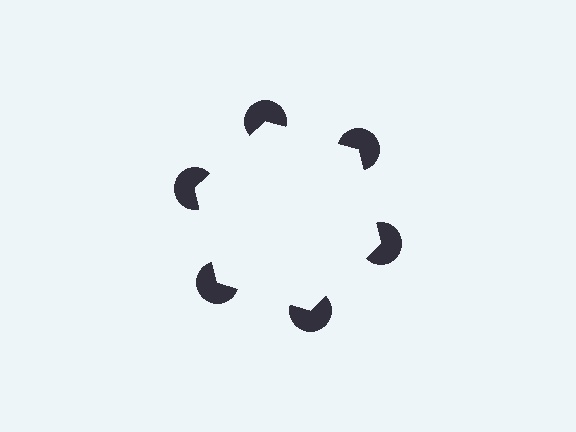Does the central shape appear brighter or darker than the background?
It typically appears slightly brighter than the background, even though no actual brightness change is drawn.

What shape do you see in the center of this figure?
An illusory hexagon — its edges are inferred from the aligned wedge cuts in the pac-man discs, not physically drawn.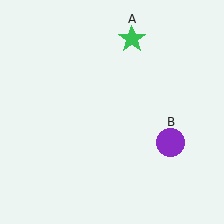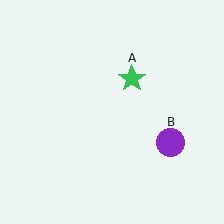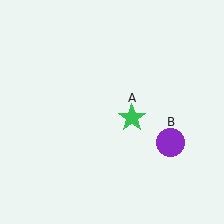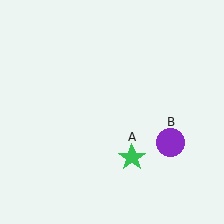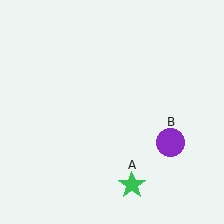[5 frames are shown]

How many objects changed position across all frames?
1 object changed position: green star (object A).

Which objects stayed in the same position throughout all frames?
Purple circle (object B) remained stationary.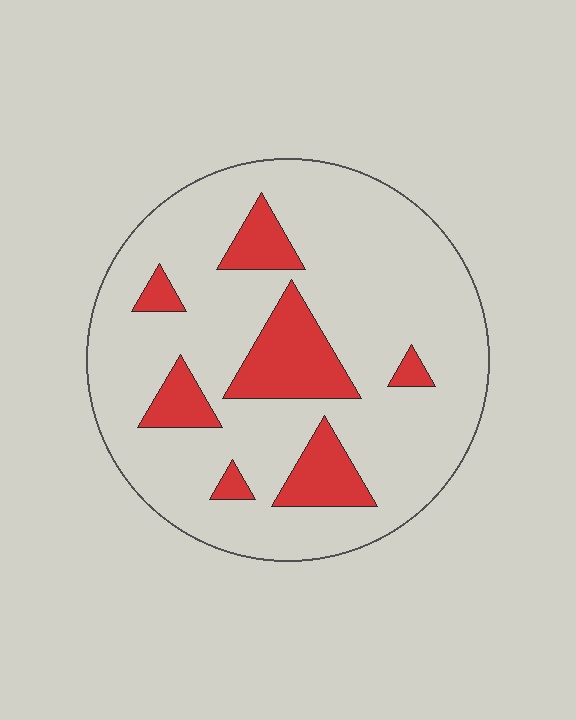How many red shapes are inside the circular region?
7.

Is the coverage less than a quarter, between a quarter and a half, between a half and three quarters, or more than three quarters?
Less than a quarter.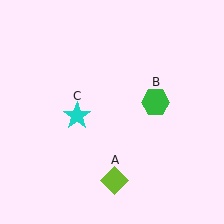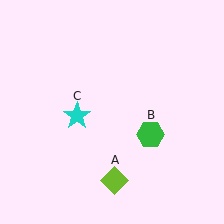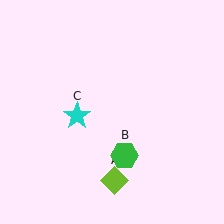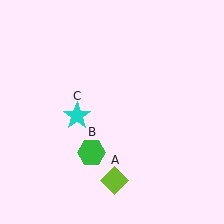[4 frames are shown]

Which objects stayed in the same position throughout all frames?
Lime diamond (object A) and cyan star (object C) remained stationary.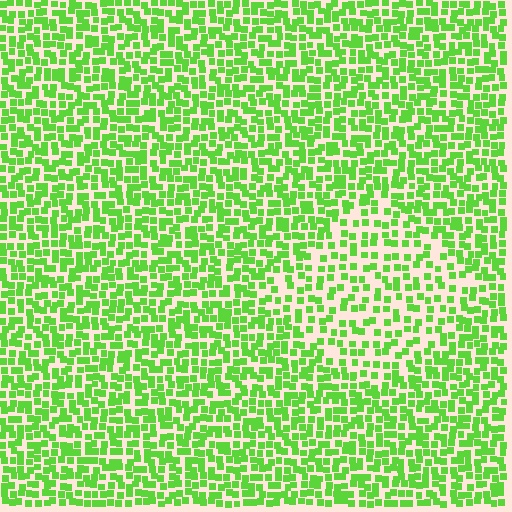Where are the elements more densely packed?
The elements are more densely packed outside the diamond boundary.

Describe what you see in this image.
The image contains small lime elements arranged at two different densities. A diamond-shaped region is visible where the elements are less densely packed than the surrounding area.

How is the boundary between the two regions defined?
The boundary is defined by a change in element density (approximately 1.7x ratio). All elements are the same color, size, and shape.